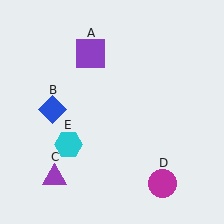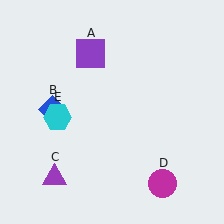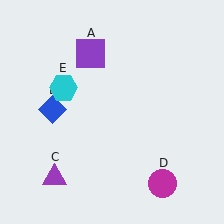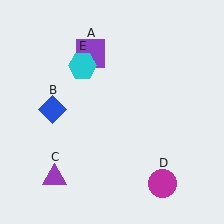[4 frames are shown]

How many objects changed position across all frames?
1 object changed position: cyan hexagon (object E).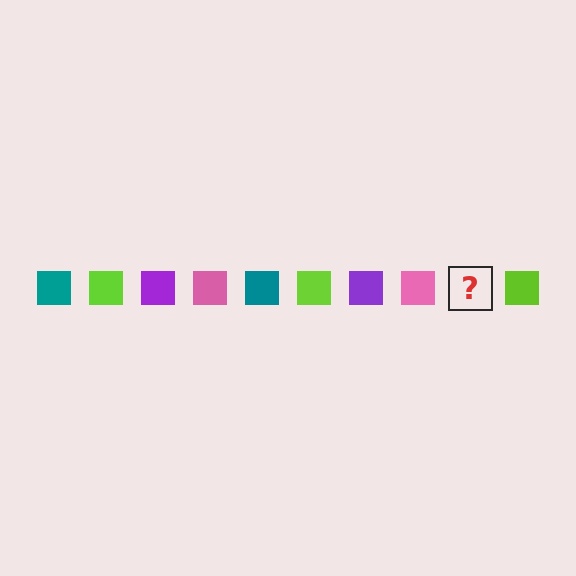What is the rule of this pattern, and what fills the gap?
The rule is that the pattern cycles through teal, lime, purple, pink squares. The gap should be filled with a teal square.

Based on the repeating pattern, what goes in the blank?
The blank should be a teal square.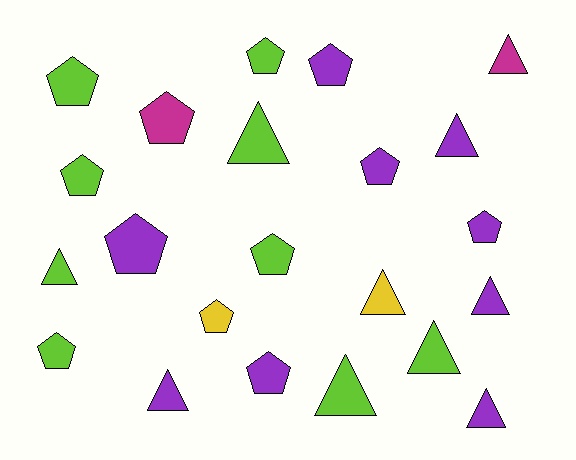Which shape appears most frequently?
Pentagon, with 12 objects.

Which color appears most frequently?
Purple, with 9 objects.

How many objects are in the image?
There are 22 objects.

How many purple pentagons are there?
There are 5 purple pentagons.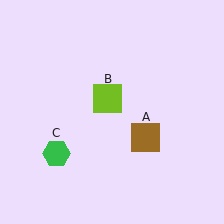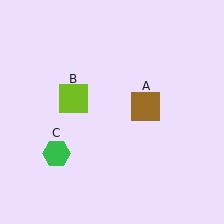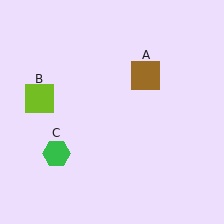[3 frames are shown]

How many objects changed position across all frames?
2 objects changed position: brown square (object A), lime square (object B).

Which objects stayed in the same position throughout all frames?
Green hexagon (object C) remained stationary.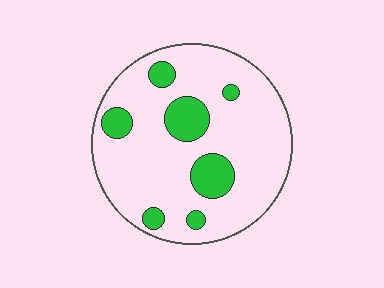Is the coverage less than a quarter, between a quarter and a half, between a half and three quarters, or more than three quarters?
Less than a quarter.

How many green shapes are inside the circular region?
7.